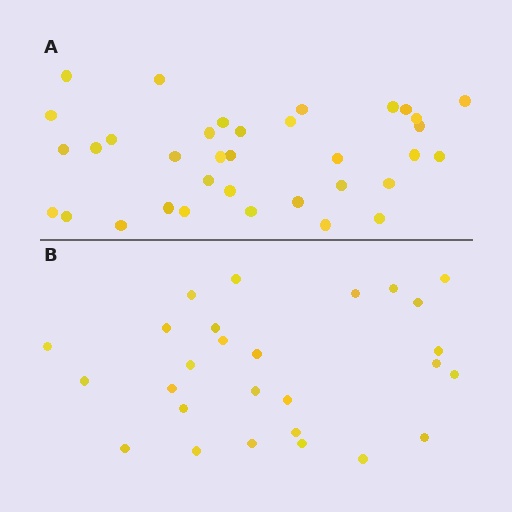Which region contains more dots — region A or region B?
Region A (the top region) has more dots.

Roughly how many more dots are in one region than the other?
Region A has roughly 8 or so more dots than region B.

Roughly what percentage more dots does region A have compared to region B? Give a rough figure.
About 30% more.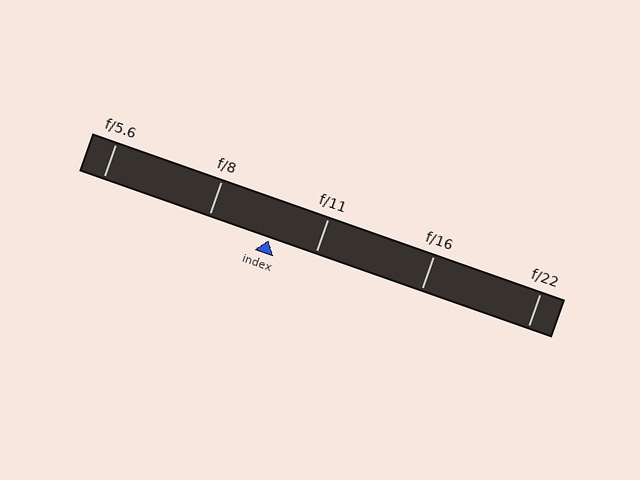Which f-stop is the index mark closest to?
The index mark is closest to f/11.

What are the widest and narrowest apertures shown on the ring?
The widest aperture shown is f/5.6 and the narrowest is f/22.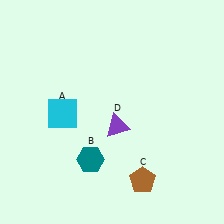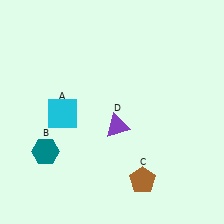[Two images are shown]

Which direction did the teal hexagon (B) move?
The teal hexagon (B) moved left.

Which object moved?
The teal hexagon (B) moved left.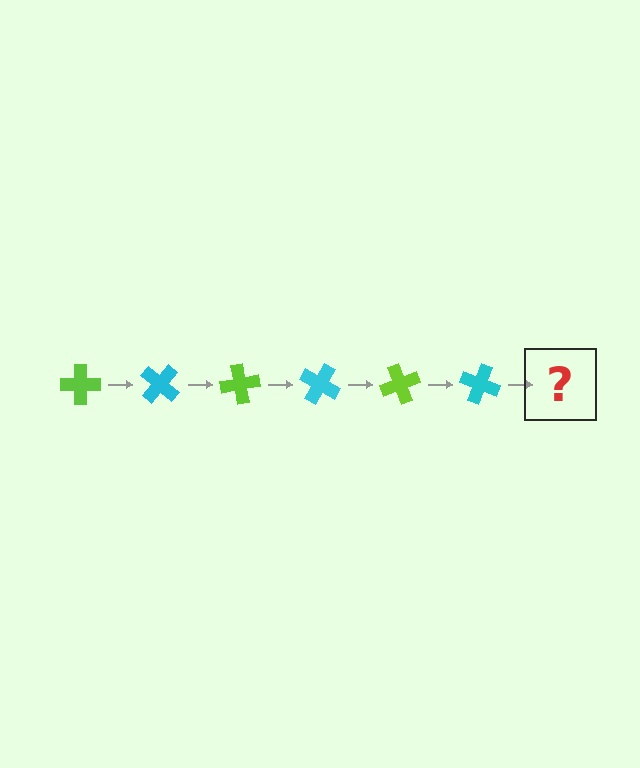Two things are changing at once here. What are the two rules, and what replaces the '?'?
The two rules are that it rotates 40 degrees each step and the color cycles through lime and cyan. The '?' should be a lime cross, rotated 240 degrees from the start.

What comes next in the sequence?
The next element should be a lime cross, rotated 240 degrees from the start.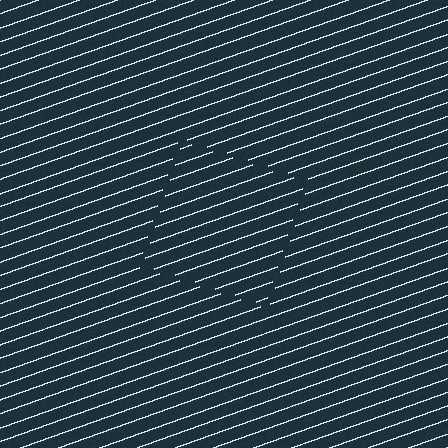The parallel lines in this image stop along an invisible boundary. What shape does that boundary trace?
An illusory square. The interior of the shape contains the same grating, shifted by half a period — the contour is defined by the phase discontinuity where line-ends from the inner and outer gratings abut.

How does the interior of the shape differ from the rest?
The interior of the shape contains the same grating, shifted by half a period — the contour is defined by the phase discontinuity where line-ends from the inner and outer gratings abut.